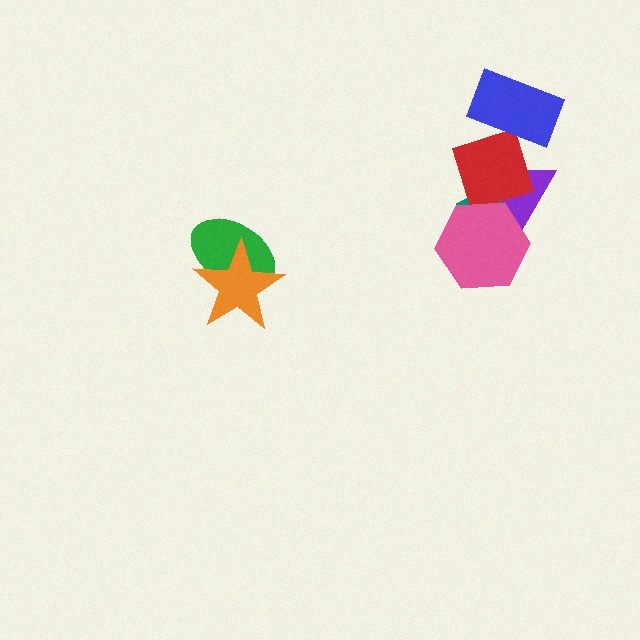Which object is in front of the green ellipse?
The orange star is in front of the green ellipse.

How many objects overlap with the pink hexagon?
2 objects overlap with the pink hexagon.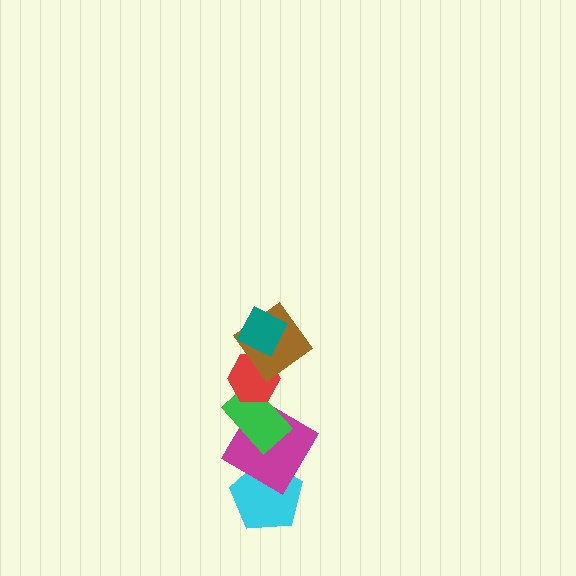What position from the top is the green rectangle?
The green rectangle is 4th from the top.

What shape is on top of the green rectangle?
The red hexagon is on top of the green rectangle.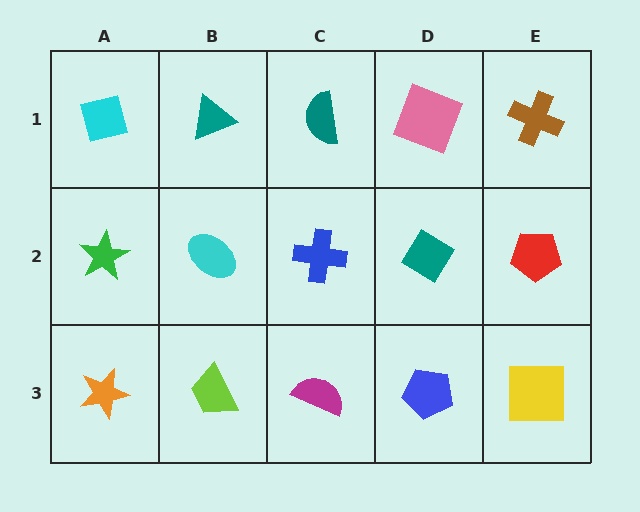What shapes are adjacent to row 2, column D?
A pink square (row 1, column D), a blue pentagon (row 3, column D), a blue cross (row 2, column C), a red pentagon (row 2, column E).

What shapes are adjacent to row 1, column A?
A green star (row 2, column A), a teal triangle (row 1, column B).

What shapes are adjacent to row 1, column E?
A red pentagon (row 2, column E), a pink square (row 1, column D).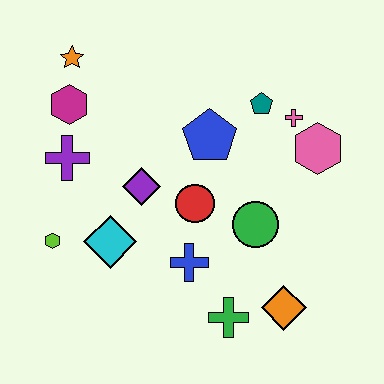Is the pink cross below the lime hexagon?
No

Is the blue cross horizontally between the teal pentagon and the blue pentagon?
No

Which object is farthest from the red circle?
The orange star is farthest from the red circle.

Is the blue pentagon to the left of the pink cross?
Yes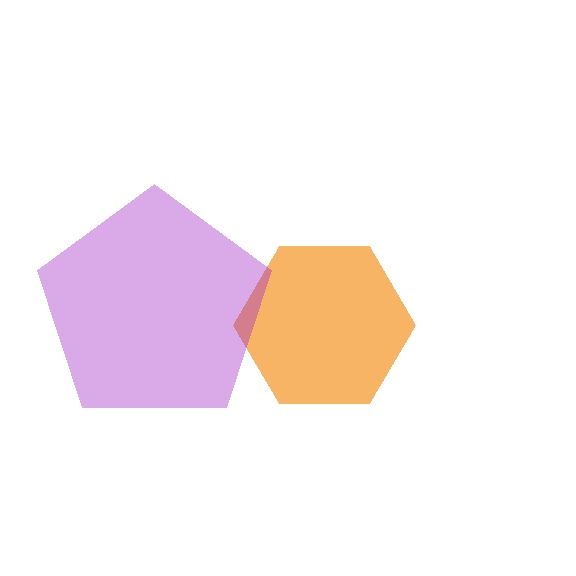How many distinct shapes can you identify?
There are 2 distinct shapes: an orange hexagon, a purple pentagon.